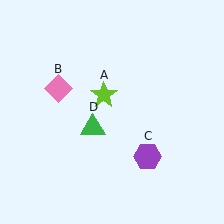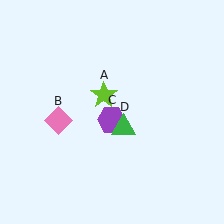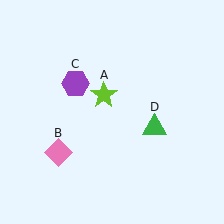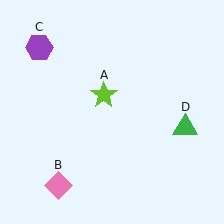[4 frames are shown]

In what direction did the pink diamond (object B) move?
The pink diamond (object B) moved down.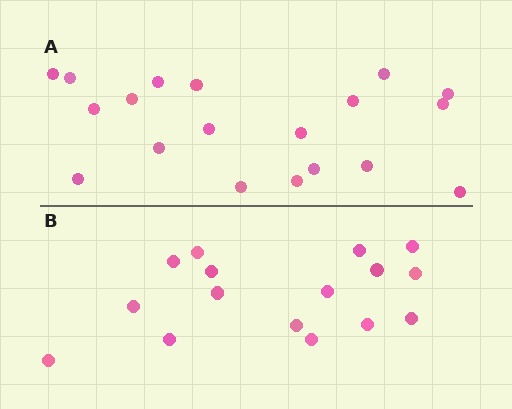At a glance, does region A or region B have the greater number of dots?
Region A (the top region) has more dots.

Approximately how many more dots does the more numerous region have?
Region A has just a few more — roughly 2 or 3 more dots than region B.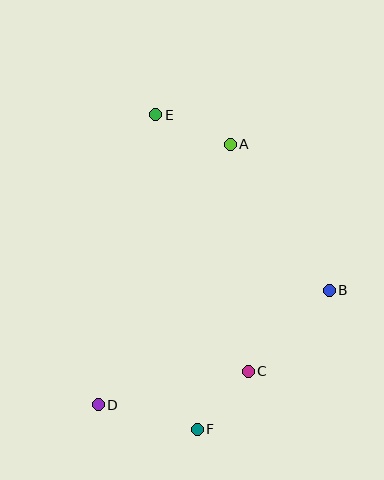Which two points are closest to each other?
Points C and F are closest to each other.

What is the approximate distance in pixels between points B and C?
The distance between B and C is approximately 114 pixels.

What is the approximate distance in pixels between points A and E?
The distance between A and E is approximately 80 pixels.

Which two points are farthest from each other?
Points E and F are farthest from each other.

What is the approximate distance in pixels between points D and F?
The distance between D and F is approximately 102 pixels.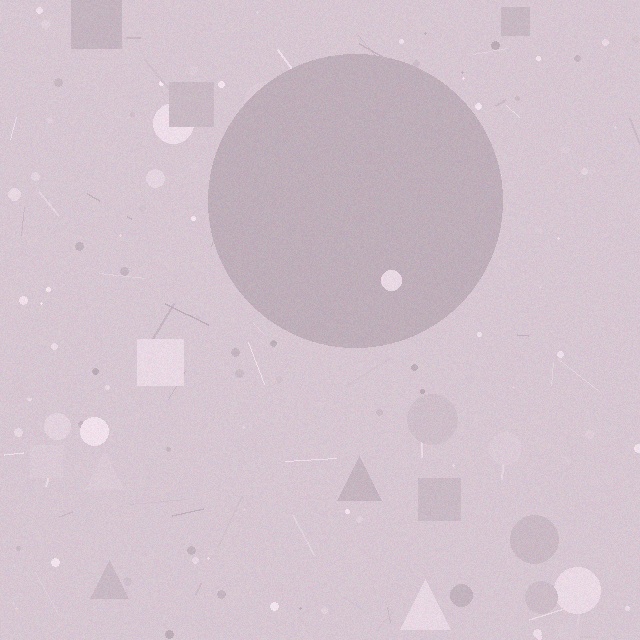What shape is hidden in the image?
A circle is hidden in the image.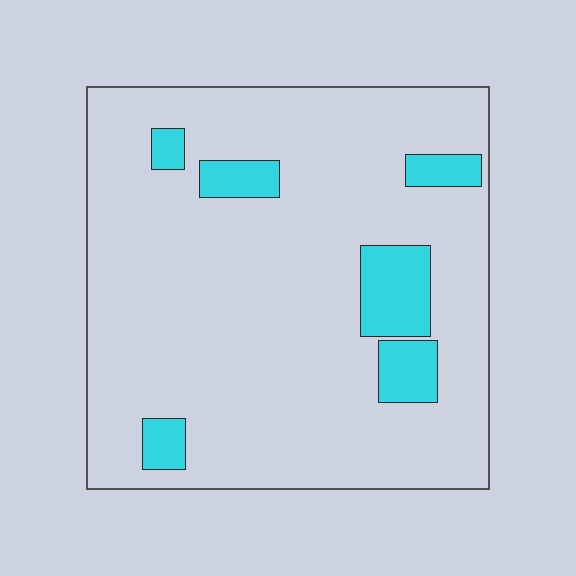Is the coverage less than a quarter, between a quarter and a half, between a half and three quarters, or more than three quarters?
Less than a quarter.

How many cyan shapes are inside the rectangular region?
6.